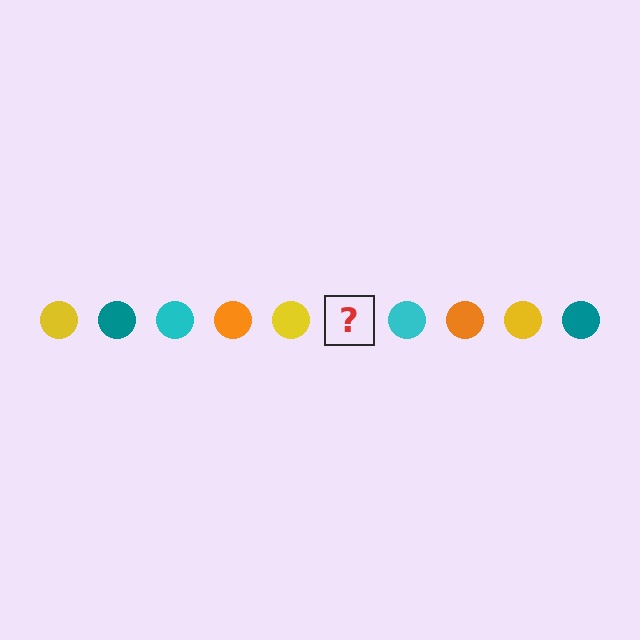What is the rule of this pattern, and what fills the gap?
The rule is that the pattern cycles through yellow, teal, cyan, orange circles. The gap should be filled with a teal circle.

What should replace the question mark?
The question mark should be replaced with a teal circle.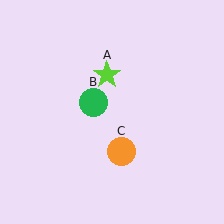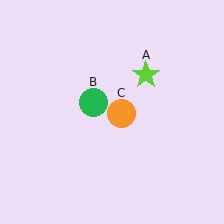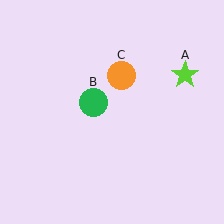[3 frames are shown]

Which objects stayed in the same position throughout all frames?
Green circle (object B) remained stationary.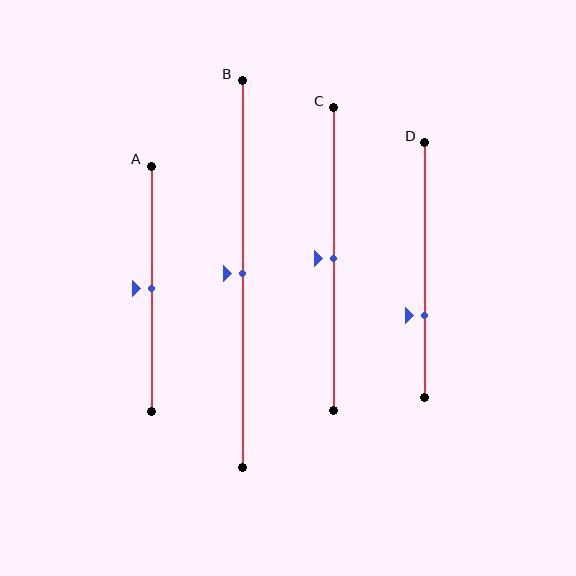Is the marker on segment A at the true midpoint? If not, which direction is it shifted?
Yes, the marker on segment A is at the true midpoint.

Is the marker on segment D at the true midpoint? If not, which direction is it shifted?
No, the marker on segment D is shifted downward by about 18% of the segment length.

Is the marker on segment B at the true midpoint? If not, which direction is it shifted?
Yes, the marker on segment B is at the true midpoint.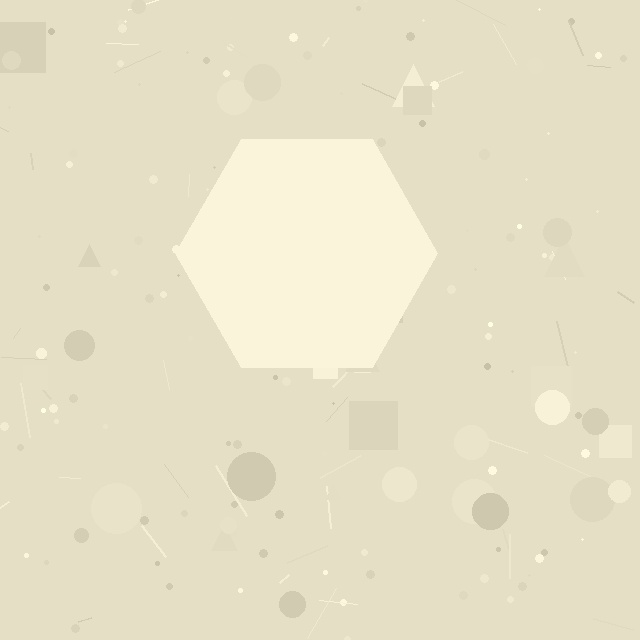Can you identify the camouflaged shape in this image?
The camouflaged shape is a hexagon.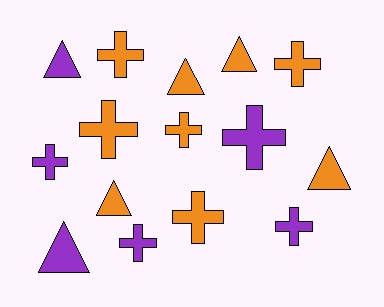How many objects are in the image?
There are 15 objects.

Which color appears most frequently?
Orange, with 9 objects.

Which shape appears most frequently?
Cross, with 9 objects.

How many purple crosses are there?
There are 4 purple crosses.